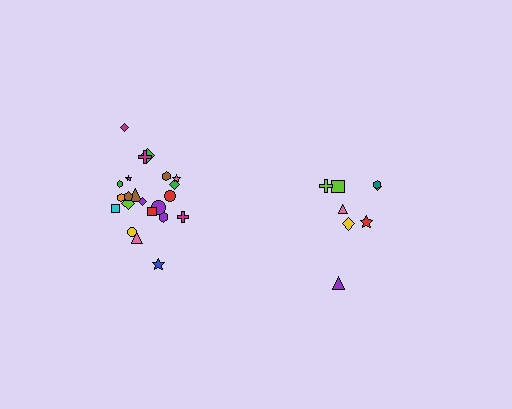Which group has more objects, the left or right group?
The left group.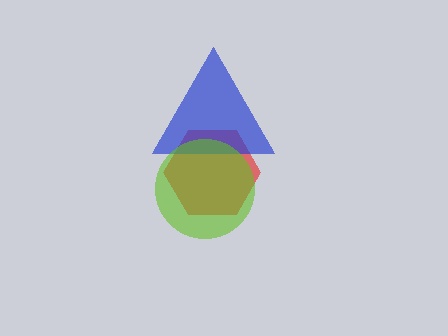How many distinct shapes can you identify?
There are 3 distinct shapes: a red hexagon, a blue triangle, a lime circle.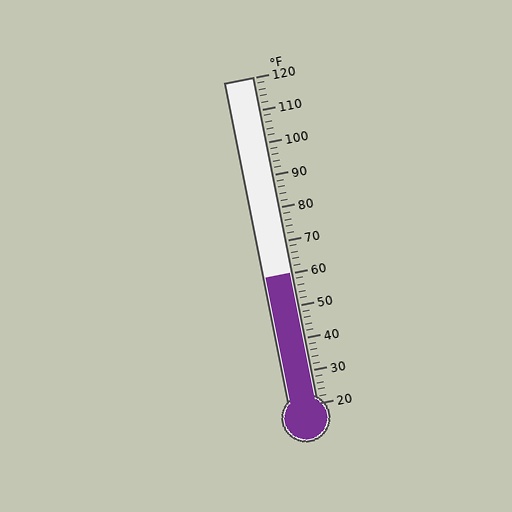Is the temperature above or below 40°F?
The temperature is above 40°F.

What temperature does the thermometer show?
The thermometer shows approximately 60°F.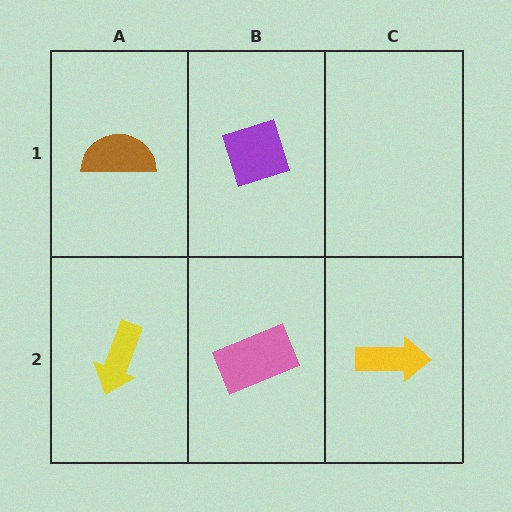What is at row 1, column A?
A brown semicircle.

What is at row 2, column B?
A pink rectangle.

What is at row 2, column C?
A yellow arrow.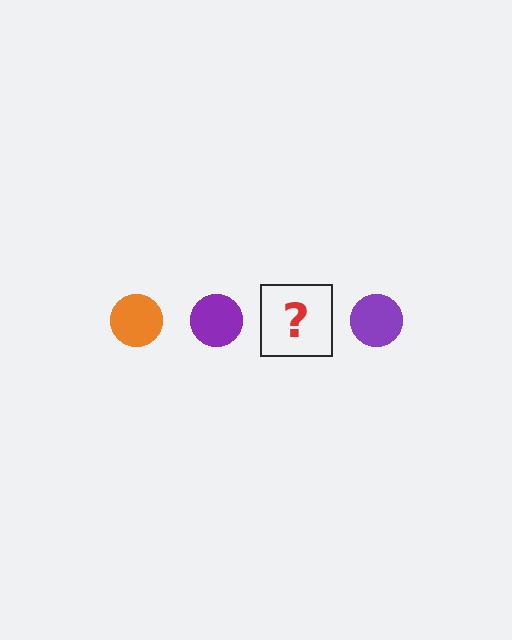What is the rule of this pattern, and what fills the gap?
The rule is that the pattern cycles through orange, purple circles. The gap should be filled with an orange circle.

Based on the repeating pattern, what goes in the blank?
The blank should be an orange circle.